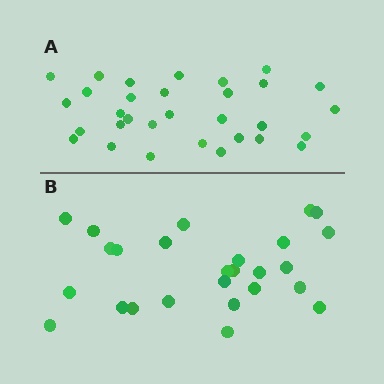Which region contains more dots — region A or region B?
Region A (the top region) has more dots.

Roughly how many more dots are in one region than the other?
Region A has about 5 more dots than region B.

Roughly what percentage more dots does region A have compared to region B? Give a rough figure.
About 20% more.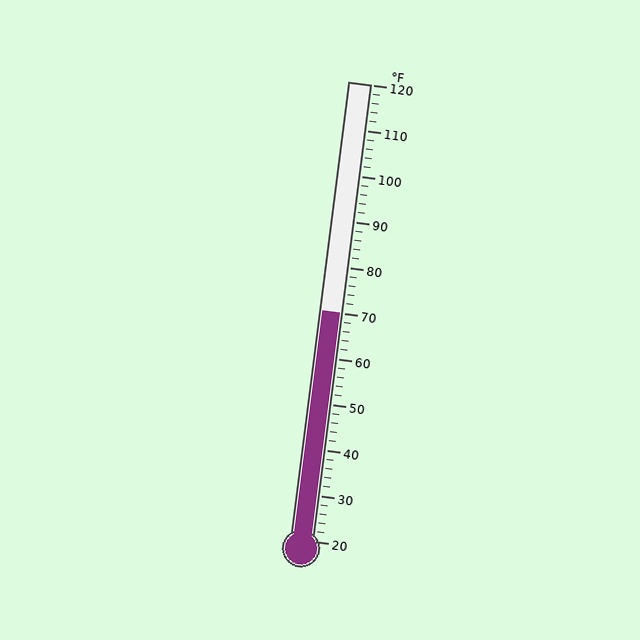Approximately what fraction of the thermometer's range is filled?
The thermometer is filled to approximately 50% of its range.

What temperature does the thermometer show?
The thermometer shows approximately 70°F.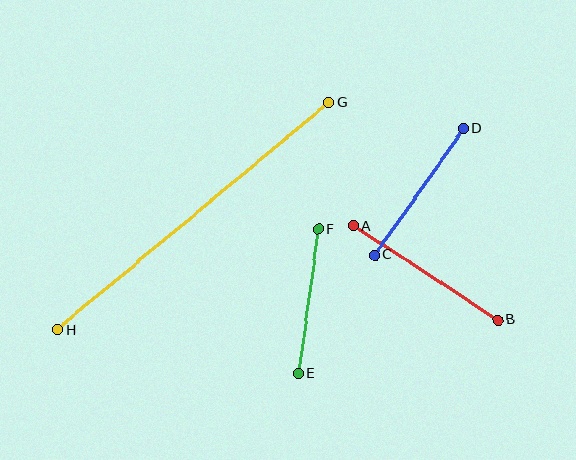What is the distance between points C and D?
The distance is approximately 155 pixels.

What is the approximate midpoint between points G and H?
The midpoint is at approximately (193, 216) pixels.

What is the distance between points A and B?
The distance is approximately 172 pixels.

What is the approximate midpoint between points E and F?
The midpoint is at approximately (308, 301) pixels.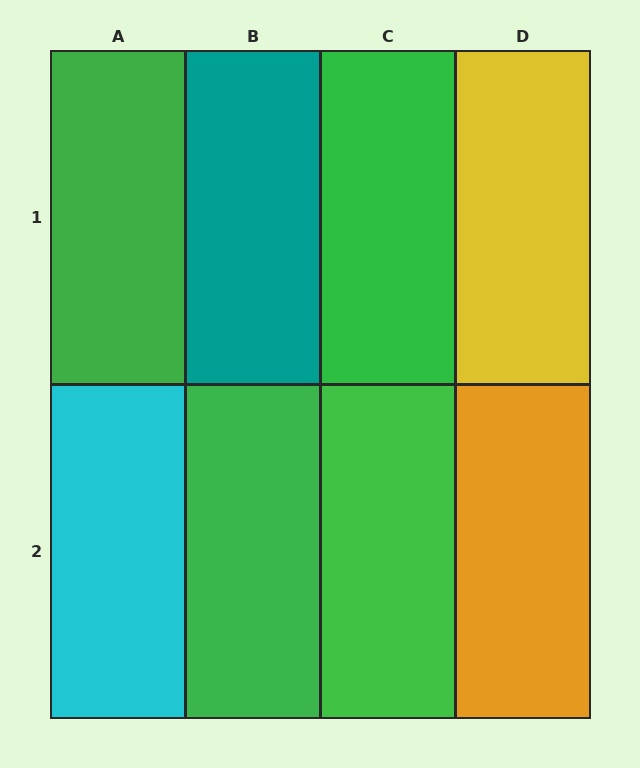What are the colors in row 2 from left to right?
Cyan, green, green, orange.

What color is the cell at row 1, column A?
Green.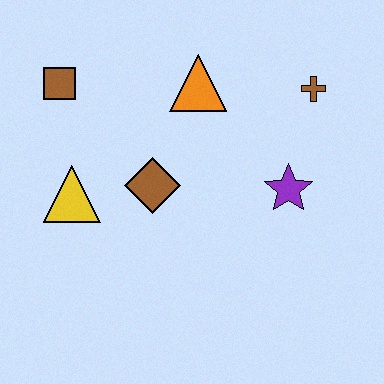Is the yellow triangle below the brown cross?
Yes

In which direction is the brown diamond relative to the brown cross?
The brown diamond is to the left of the brown cross.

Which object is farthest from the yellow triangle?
The brown cross is farthest from the yellow triangle.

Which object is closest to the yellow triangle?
The brown diamond is closest to the yellow triangle.